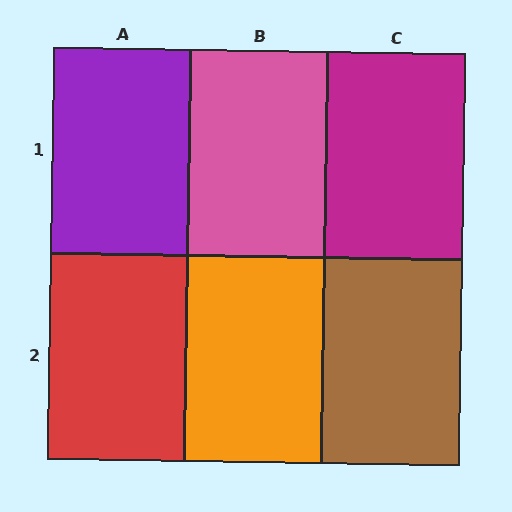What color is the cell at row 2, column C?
Brown.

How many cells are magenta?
1 cell is magenta.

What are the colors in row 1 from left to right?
Purple, pink, magenta.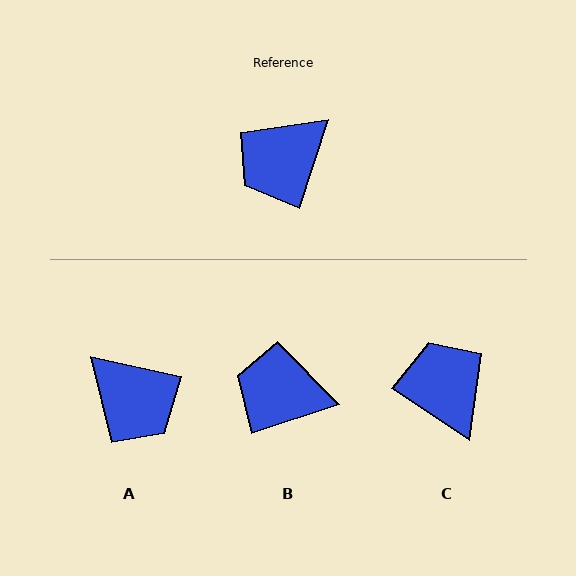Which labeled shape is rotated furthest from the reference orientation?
C, about 106 degrees away.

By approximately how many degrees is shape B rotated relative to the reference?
Approximately 53 degrees clockwise.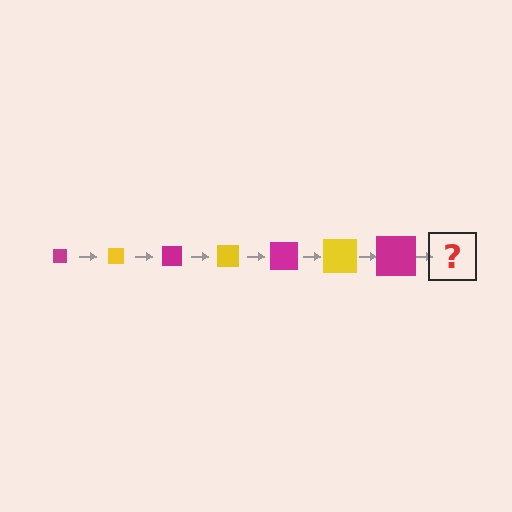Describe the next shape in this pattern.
It should be a yellow square, larger than the previous one.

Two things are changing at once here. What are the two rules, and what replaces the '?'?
The two rules are that the square grows larger each step and the color cycles through magenta and yellow. The '?' should be a yellow square, larger than the previous one.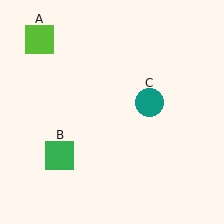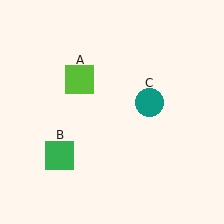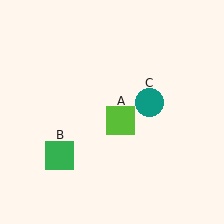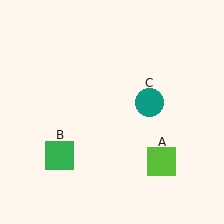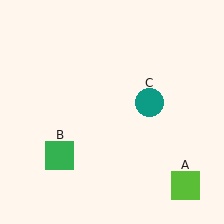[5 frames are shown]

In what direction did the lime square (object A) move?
The lime square (object A) moved down and to the right.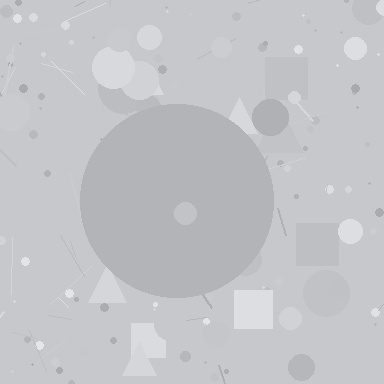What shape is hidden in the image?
A circle is hidden in the image.